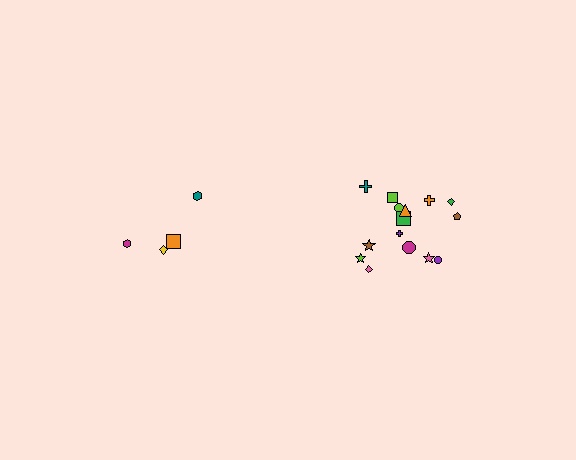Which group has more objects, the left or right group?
The right group.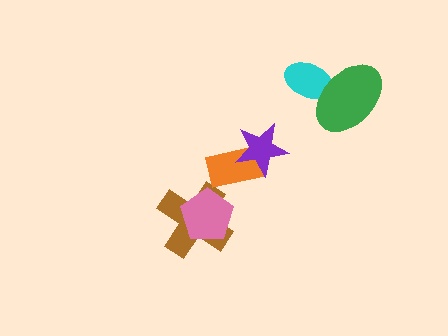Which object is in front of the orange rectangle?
The purple star is in front of the orange rectangle.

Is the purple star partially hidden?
No, no other shape covers it.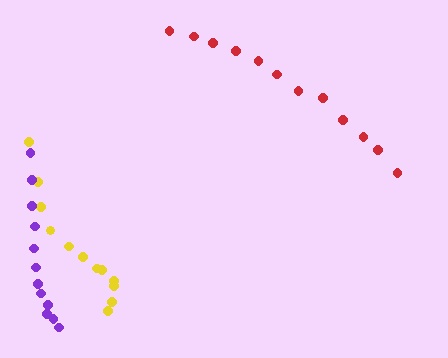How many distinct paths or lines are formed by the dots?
There are 3 distinct paths.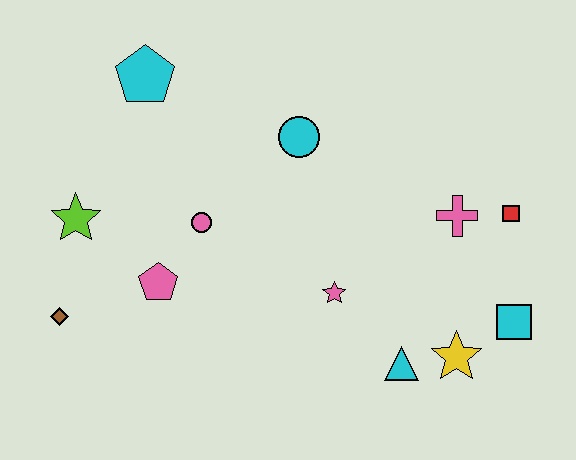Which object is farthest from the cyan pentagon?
The cyan square is farthest from the cyan pentagon.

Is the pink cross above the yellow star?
Yes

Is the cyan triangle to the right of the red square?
No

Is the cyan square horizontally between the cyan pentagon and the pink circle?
No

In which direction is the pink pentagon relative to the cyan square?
The pink pentagon is to the left of the cyan square.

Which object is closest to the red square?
The pink cross is closest to the red square.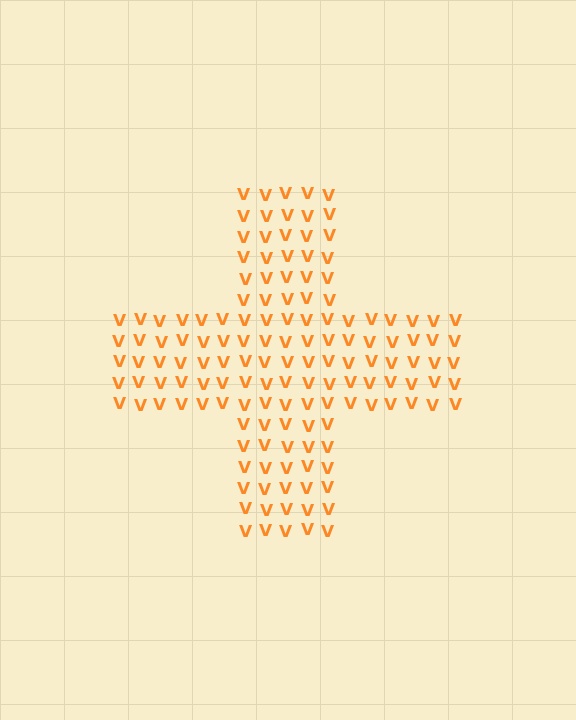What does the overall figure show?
The overall figure shows a cross.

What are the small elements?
The small elements are letter V's.